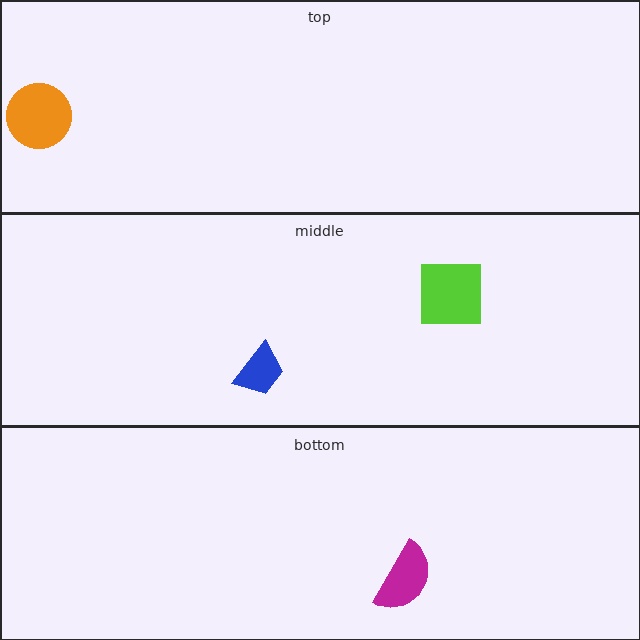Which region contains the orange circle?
The top region.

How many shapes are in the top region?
1.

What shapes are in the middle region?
The blue trapezoid, the lime square.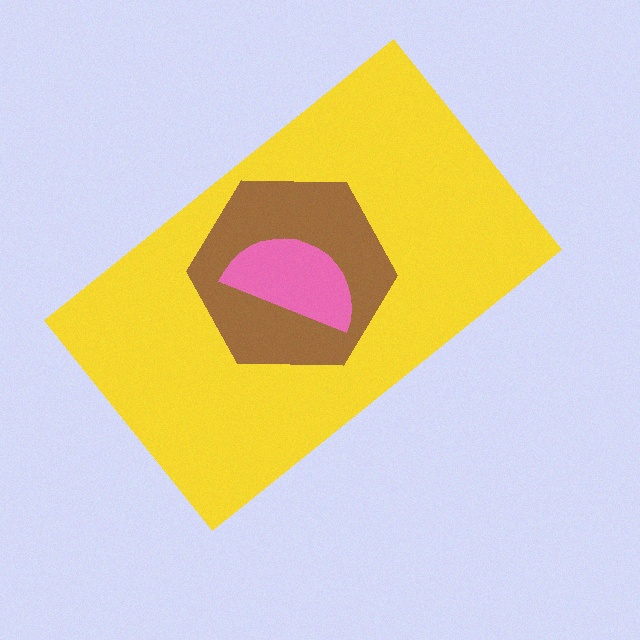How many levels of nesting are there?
3.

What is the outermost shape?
The yellow rectangle.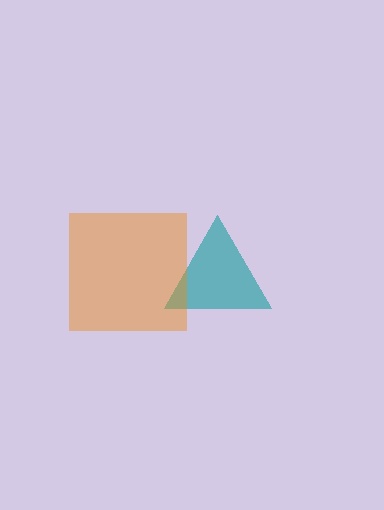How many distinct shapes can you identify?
There are 2 distinct shapes: a teal triangle, an orange square.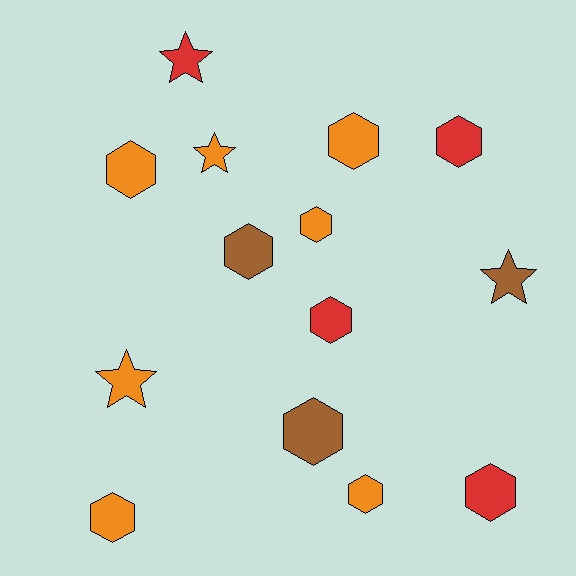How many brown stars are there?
There is 1 brown star.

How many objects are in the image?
There are 14 objects.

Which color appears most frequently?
Orange, with 7 objects.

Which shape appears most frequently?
Hexagon, with 10 objects.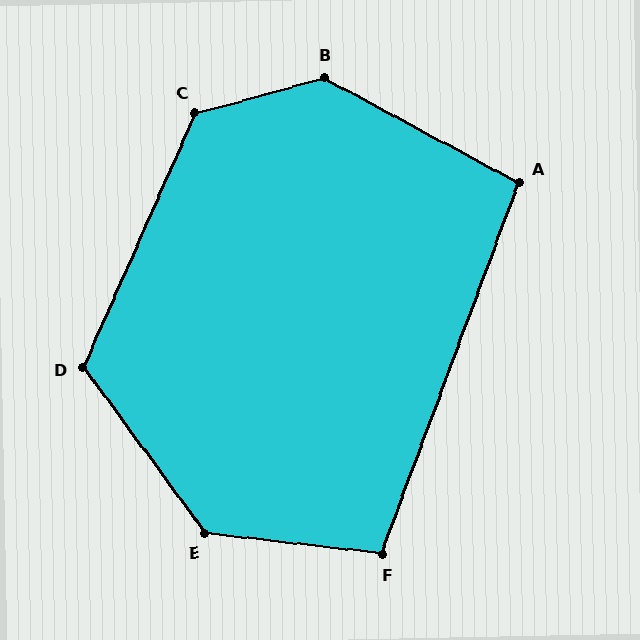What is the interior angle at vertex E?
Approximately 133 degrees (obtuse).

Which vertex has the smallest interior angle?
A, at approximately 98 degrees.